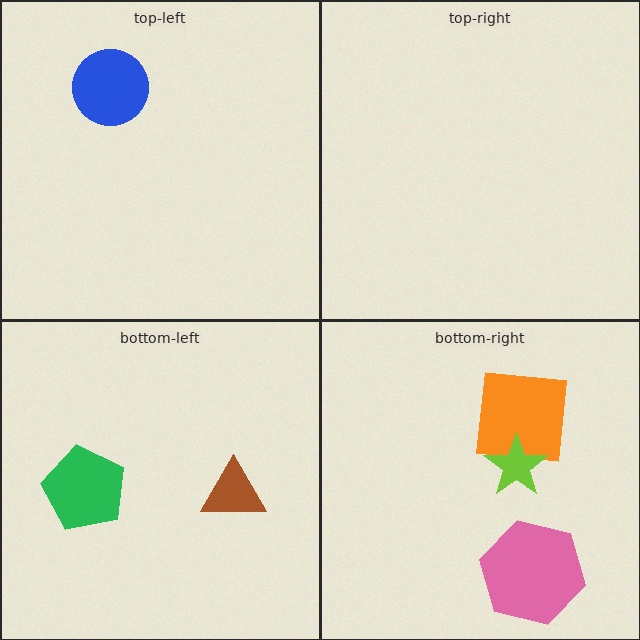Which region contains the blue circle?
The top-left region.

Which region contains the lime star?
The bottom-right region.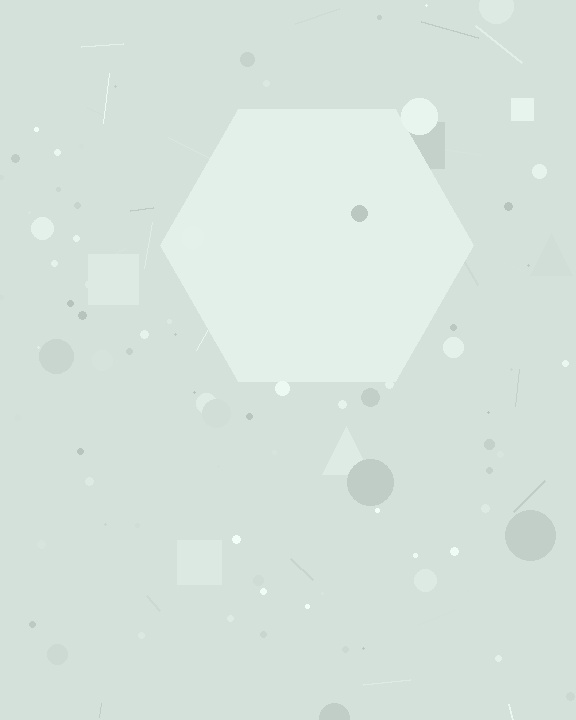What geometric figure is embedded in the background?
A hexagon is embedded in the background.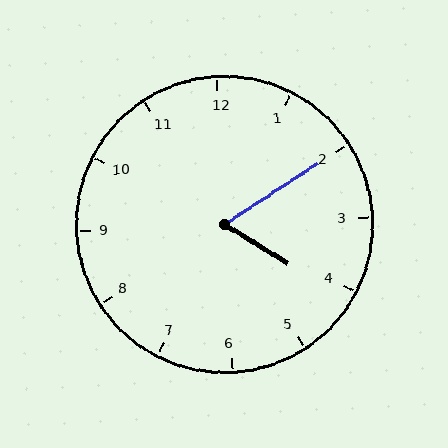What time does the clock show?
4:10.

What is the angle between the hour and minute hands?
Approximately 65 degrees.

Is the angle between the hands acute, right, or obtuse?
It is acute.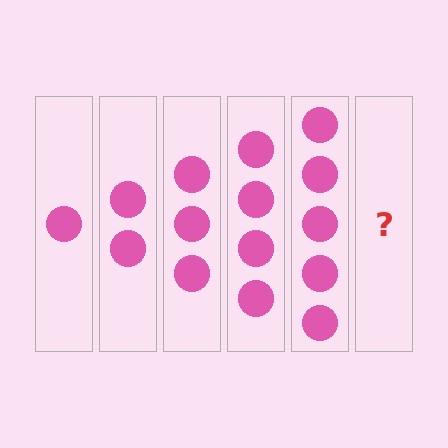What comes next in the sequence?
The next element should be 6 circles.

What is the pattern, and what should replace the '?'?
The pattern is that each step adds one more circle. The '?' should be 6 circles.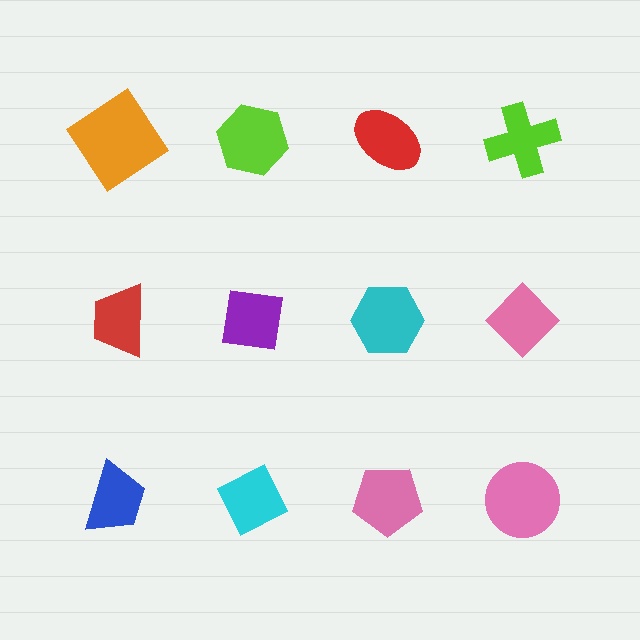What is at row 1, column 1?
An orange diamond.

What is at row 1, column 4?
A lime cross.